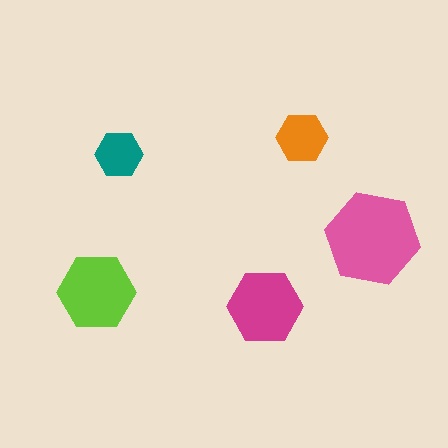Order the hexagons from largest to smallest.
the pink one, the lime one, the magenta one, the orange one, the teal one.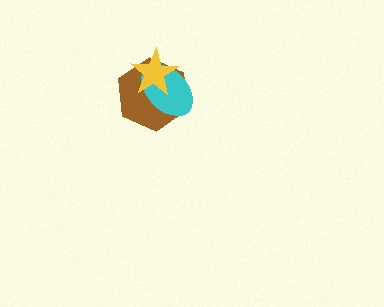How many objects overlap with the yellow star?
2 objects overlap with the yellow star.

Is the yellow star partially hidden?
No, no other shape covers it.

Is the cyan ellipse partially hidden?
Yes, it is partially covered by another shape.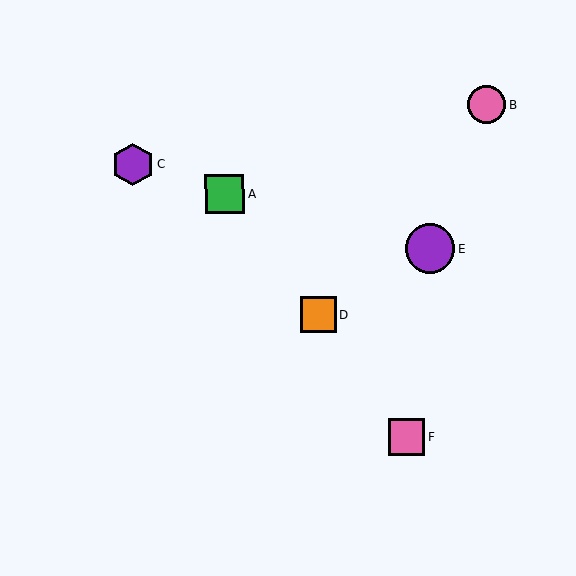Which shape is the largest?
The purple circle (labeled E) is the largest.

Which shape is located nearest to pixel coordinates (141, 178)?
The purple hexagon (labeled C) at (133, 164) is nearest to that location.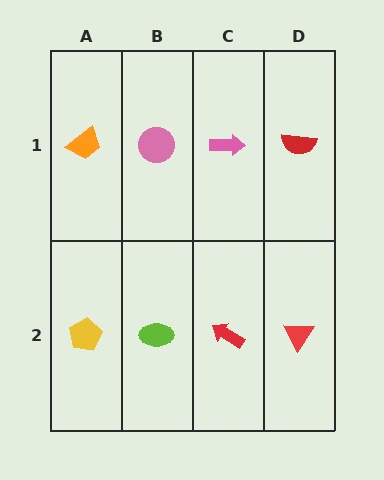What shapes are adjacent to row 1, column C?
A red arrow (row 2, column C), a pink circle (row 1, column B), a red semicircle (row 1, column D).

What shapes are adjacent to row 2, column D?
A red semicircle (row 1, column D), a red arrow (row 2, column C).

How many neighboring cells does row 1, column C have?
3.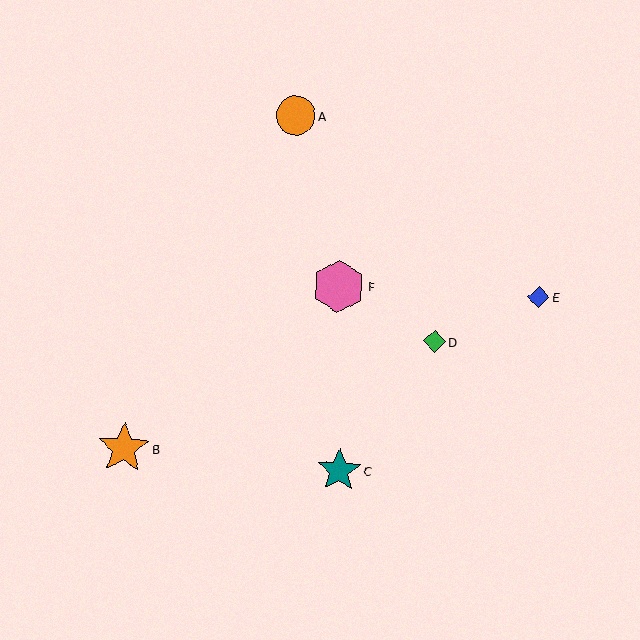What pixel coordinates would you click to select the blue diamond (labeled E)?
Click at (539, 297) to select the blue diamond E.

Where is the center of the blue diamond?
The center of the blue diamond is at (539, 297).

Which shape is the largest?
The orange star (labeled B) is the largest.